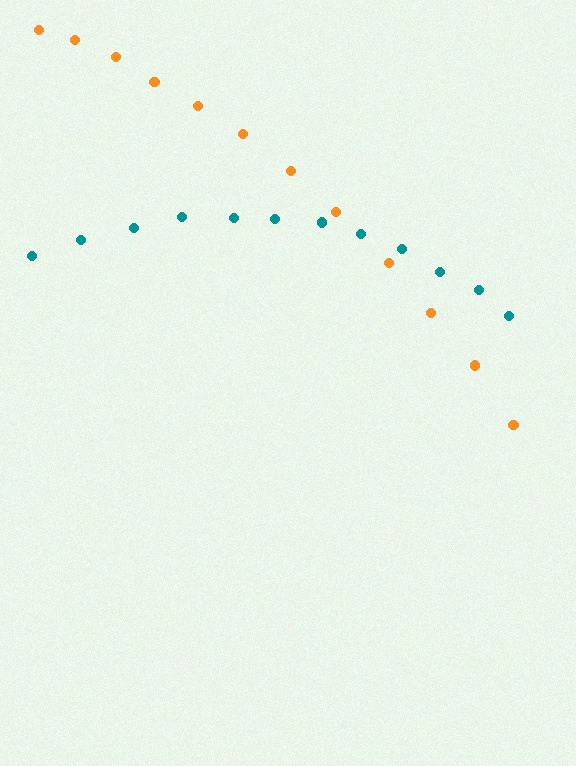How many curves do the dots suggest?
There are 2 distinct paths.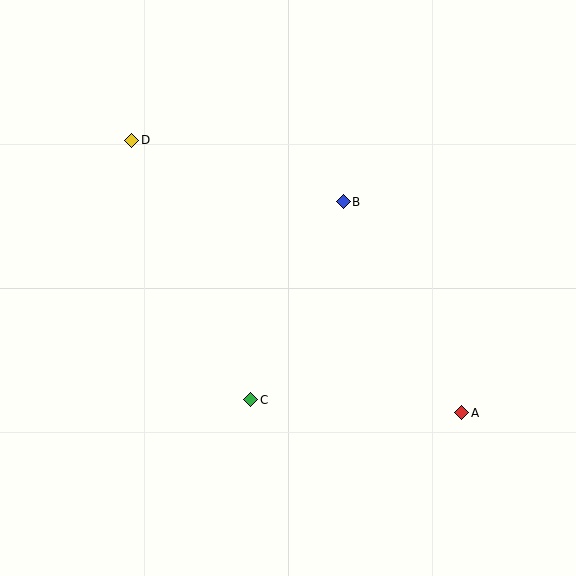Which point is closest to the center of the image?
Point B at (343, 202) is closest to the center.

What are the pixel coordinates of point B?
Point B is at (343, 202).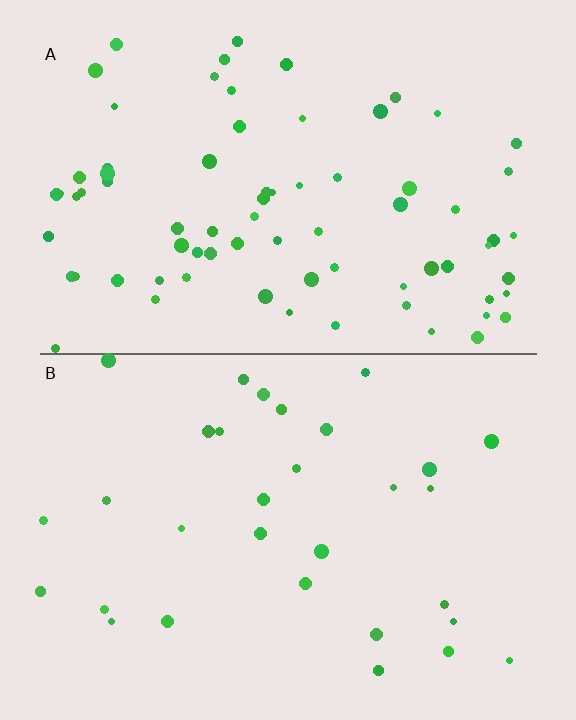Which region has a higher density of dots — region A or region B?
A (the top).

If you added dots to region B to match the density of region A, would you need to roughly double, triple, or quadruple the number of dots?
Approximately double.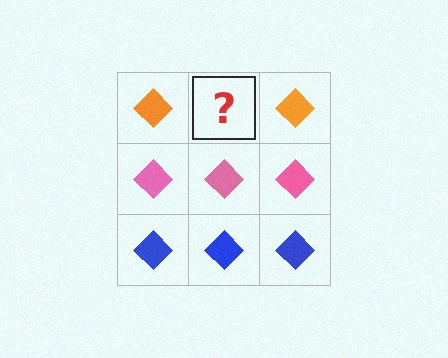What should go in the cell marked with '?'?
The missing cell should contain an orange diamond.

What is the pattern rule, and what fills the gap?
The rule is that each row has a consistent color. The gap should be filled with an orange diamond.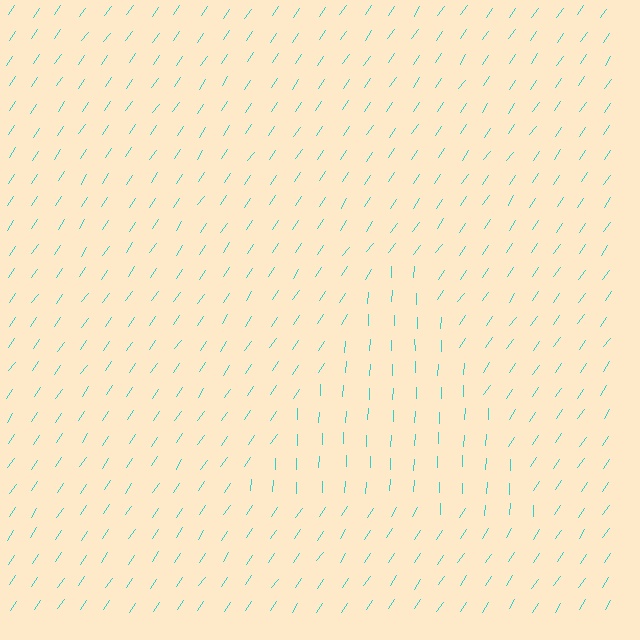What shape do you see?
I see a triangle.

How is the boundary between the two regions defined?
The boundary is defined purely by a change in line orientation (approximately 32 degrees difference). All lines are the same color and thickness.